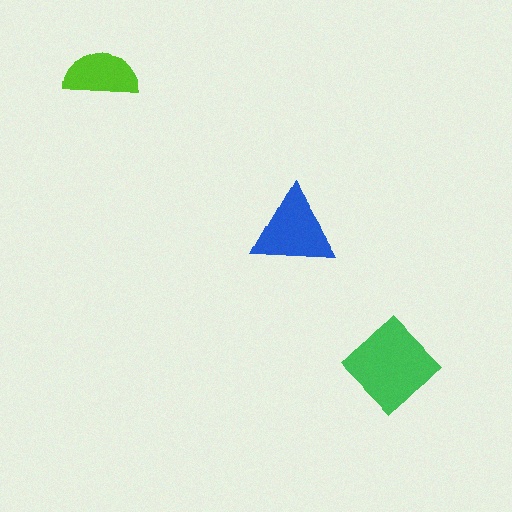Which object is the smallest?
The lime semicircle.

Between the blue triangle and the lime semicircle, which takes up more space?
The blue triangle.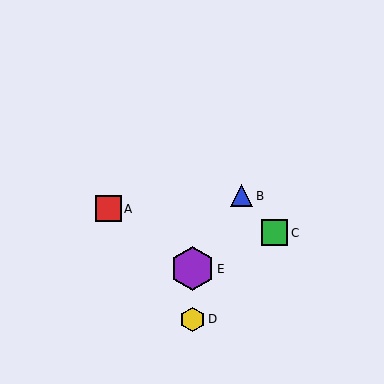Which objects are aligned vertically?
Objects D, E are aligned vertically.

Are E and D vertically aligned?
Yes, both are at x≈192.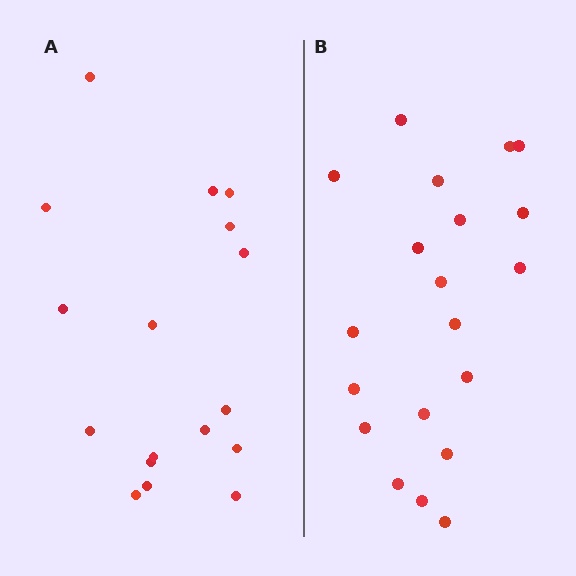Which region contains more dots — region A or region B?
Region B (the right region) has more dots.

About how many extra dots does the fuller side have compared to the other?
Region B has just a few more — roughly 2 or 3 more dots than region A.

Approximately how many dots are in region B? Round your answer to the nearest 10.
About 20 dots.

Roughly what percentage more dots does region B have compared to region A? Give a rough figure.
About 20% more.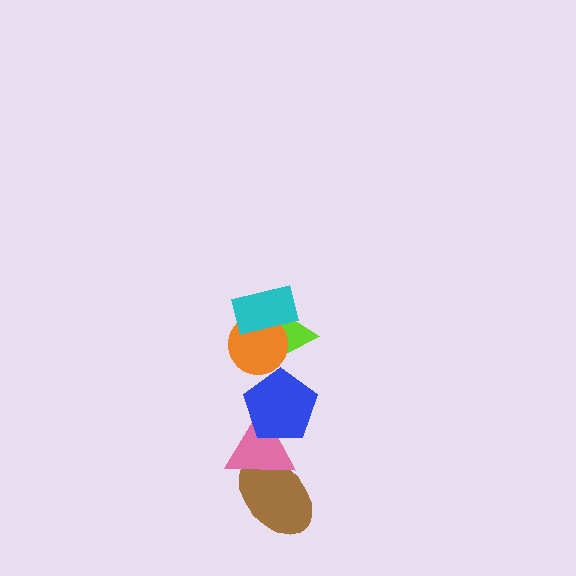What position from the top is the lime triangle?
The lime triangle is 3rd from the top.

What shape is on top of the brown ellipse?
The pink triangle is on top of the brown ellipse.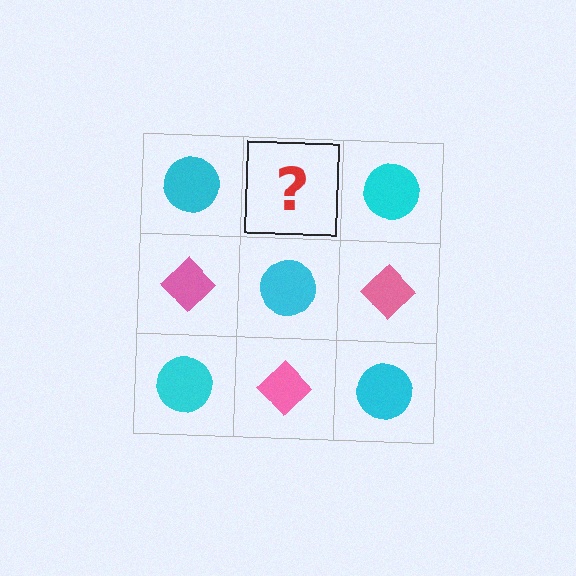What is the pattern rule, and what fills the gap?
The rule is that it alternates cyan circle and pink diamond in a checkerboard pattern. The gap should be filled with a pink diamond.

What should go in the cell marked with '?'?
The missing cell should contain a pink diamond.